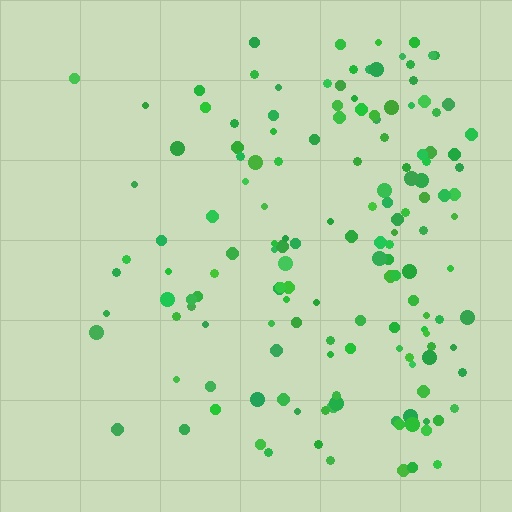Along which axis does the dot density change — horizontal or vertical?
Horizontal.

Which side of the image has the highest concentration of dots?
The right.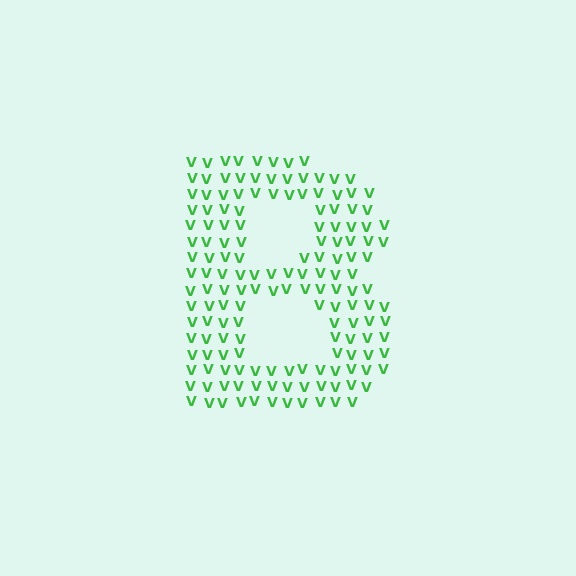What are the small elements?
The small elements are letter V's.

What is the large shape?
The large shape is the letter B.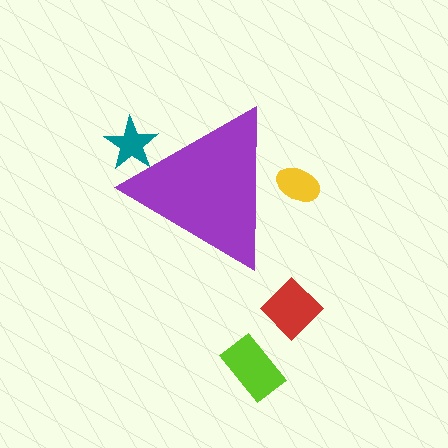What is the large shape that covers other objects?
A purple triangle.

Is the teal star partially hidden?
Yes, the teal star is partially hidden behind the purple triangle.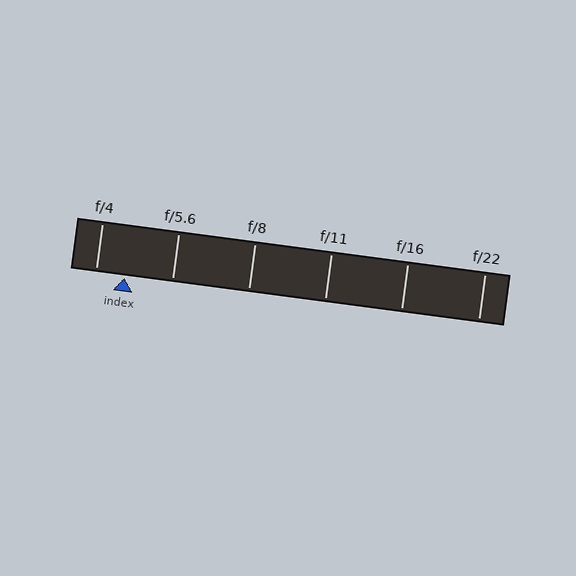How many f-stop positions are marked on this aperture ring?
There are 6 f-stop positions marked.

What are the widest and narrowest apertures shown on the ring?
The widest aperture shown is f/4 and the narrowest is f/22.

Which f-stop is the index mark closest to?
The index mark is closest to f/4.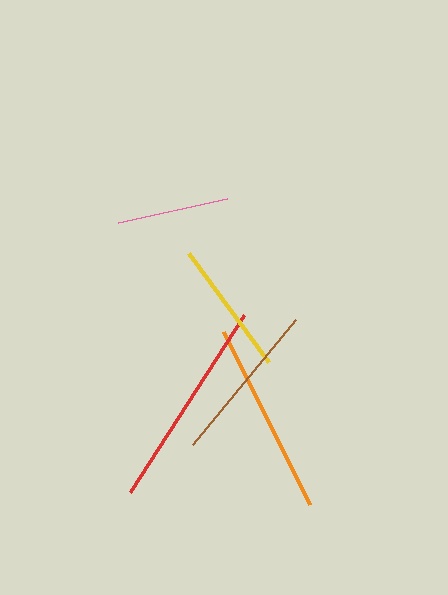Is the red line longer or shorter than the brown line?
The red line is longer than the brown line.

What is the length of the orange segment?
The orange segment is approximately 193 pixels long.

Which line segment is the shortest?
The pink line is the shortest at approximately 112 pixels.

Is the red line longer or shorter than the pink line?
The red line is longer than the pink line.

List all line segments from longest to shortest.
From longest to shortest: red, orange, brown, yellow, pink.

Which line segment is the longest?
The red line is the longest at approximately 210 pixels.